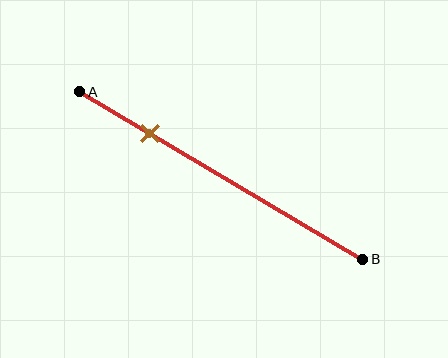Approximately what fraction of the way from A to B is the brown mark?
The brown mark is approximately 25% of the way from A to B.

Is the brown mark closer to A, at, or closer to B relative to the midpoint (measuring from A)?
The brown mark is closer to point A than the midpoint of segment AB.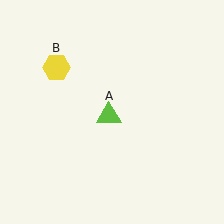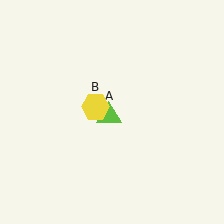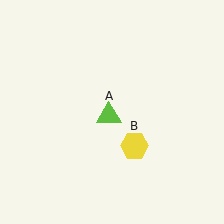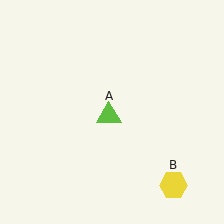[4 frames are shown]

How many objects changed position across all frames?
1 object changed position: yellow hexagon (object B).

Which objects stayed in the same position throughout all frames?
Lime triangle (object A) remained stationary.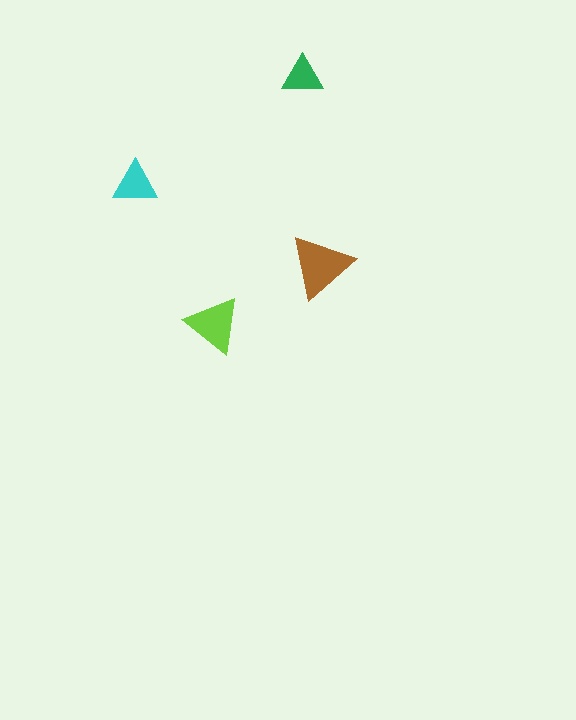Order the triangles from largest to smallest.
the brown one, the lime one, the cyan one, the green one.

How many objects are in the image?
There are 4 objects in the image.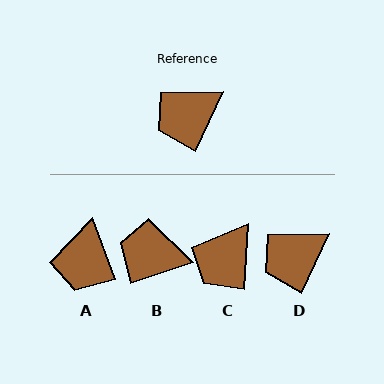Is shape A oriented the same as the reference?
No, it is off by about 45 degrees.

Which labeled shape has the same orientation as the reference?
D.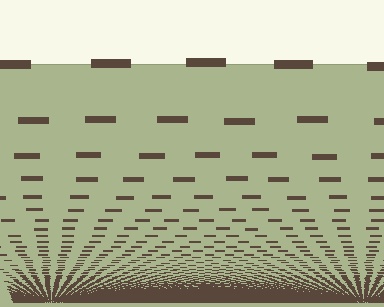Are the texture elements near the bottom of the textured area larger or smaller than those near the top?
Smaller. The gradient is inverted — elements near the bottom are smaller and denser.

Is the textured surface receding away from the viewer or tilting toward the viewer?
The surface appears to tilt toward the viewer. Texture elements get larger and sparser toward the top.